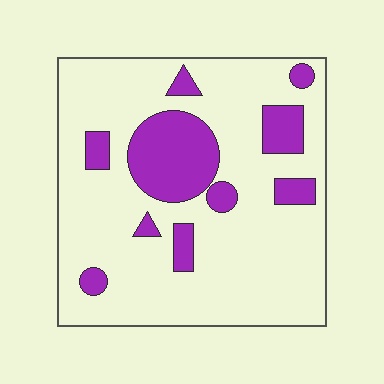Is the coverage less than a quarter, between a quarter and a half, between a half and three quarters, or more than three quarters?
Less than a quarter.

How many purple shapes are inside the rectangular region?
10.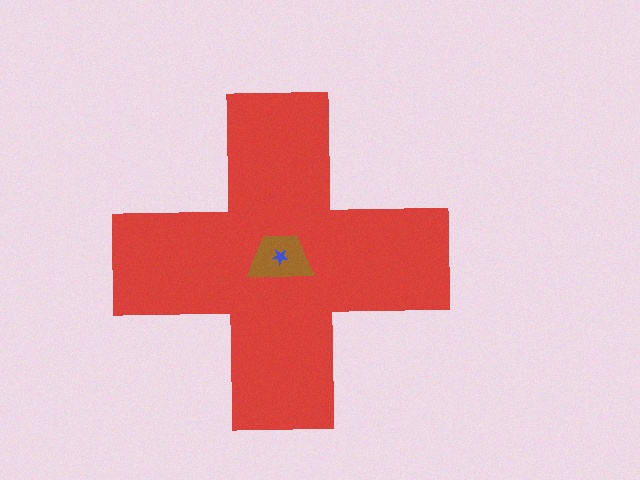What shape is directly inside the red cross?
The brown trapezoid.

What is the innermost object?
The blue star.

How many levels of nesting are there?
3.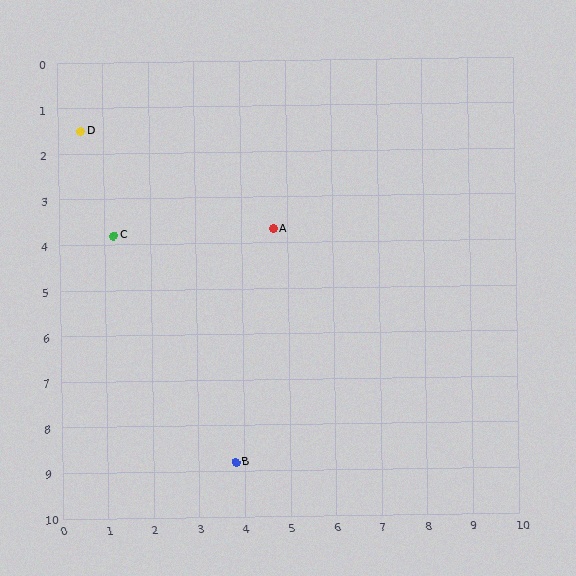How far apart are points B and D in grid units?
Points B and D are about 8.0 grid units apart.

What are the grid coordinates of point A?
Point A is at approximately (4.7, 3.7).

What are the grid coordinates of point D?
Point D is at approximately (0.5, 1.5).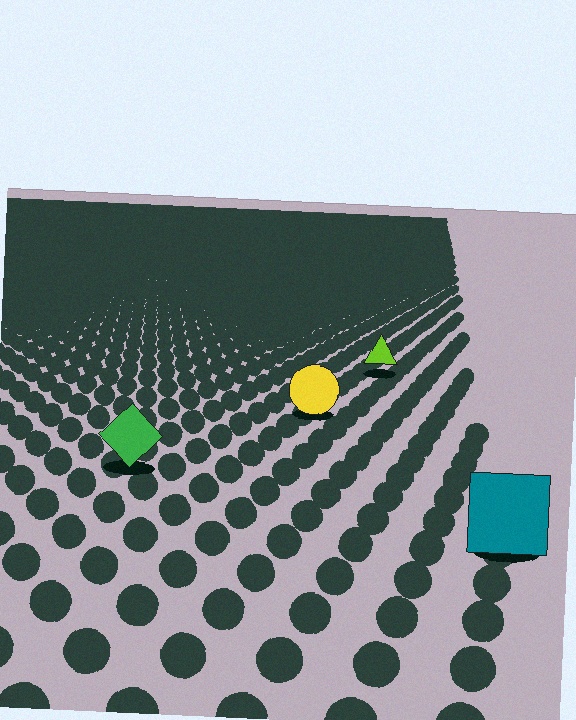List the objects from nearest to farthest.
From nearest to farthest: the teal square, the green diamond, the yellow circle, the lime triangle.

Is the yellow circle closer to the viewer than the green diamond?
No. The green diamond is closer — you can tell from the texture gradient: the ground texture is coarser near it.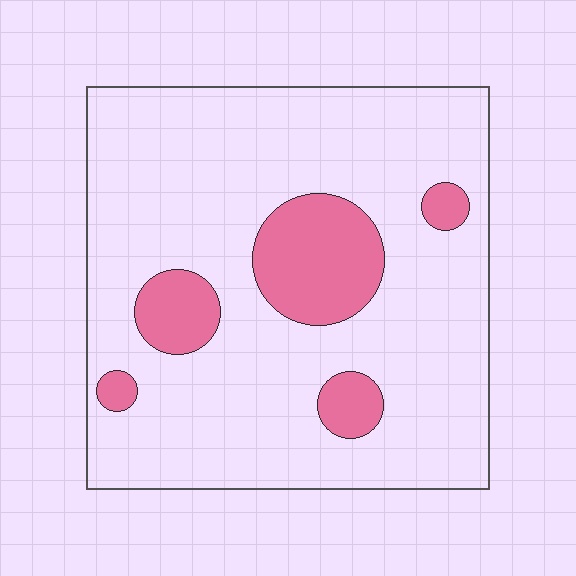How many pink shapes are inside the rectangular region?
5.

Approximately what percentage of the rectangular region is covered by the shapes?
Approximately 15%.